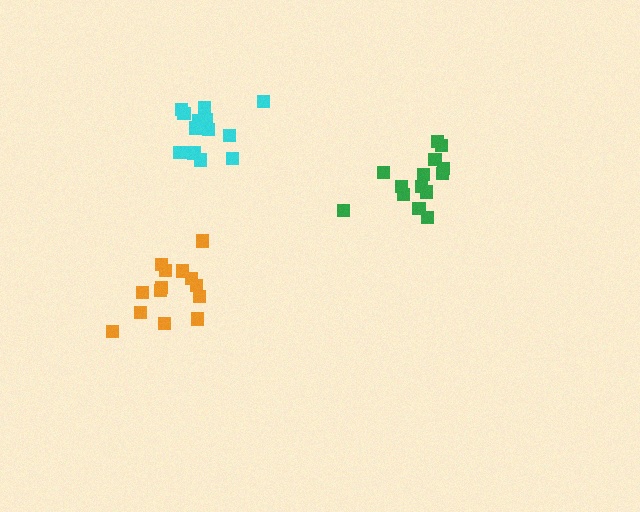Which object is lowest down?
The orange cluster is bottommost.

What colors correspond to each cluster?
The clusters are colored: orange, green, cyan.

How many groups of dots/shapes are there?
There are 3 groups.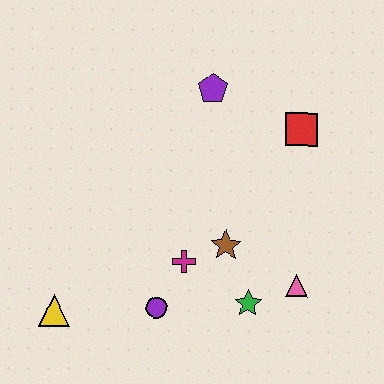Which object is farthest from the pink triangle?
The yellow triangle is farthest from the pink triangle.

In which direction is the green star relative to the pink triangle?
The green star is to the left of the pink triangle.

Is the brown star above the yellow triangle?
Yes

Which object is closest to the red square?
The purple pentagon is closest to the red square.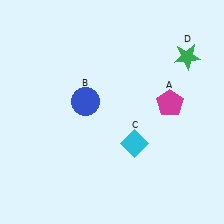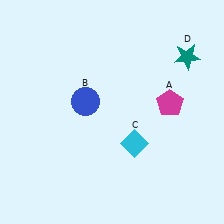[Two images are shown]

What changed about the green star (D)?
In Image 1, D is green. In Image 2, it changed to teal.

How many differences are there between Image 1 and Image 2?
There is 1 difference between the two images.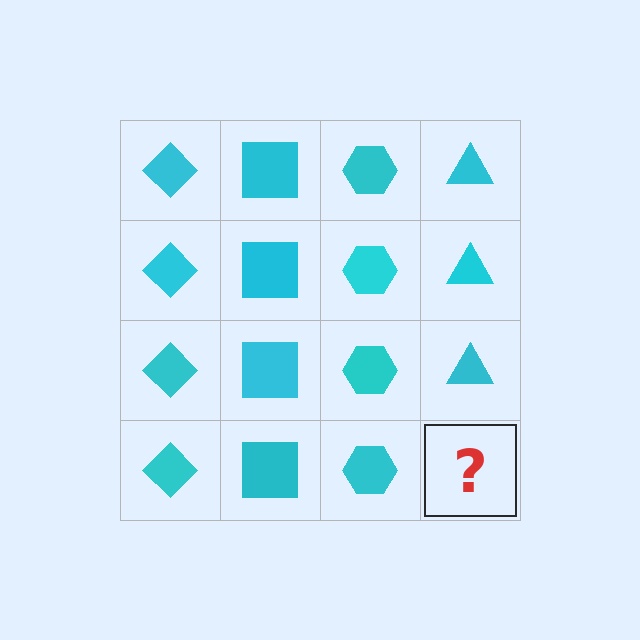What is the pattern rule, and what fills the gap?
The rule is that each column has a consistent shape. The gap should be filled with a cyan triangle.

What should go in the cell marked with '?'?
The missing cell should contain a cyan triangle.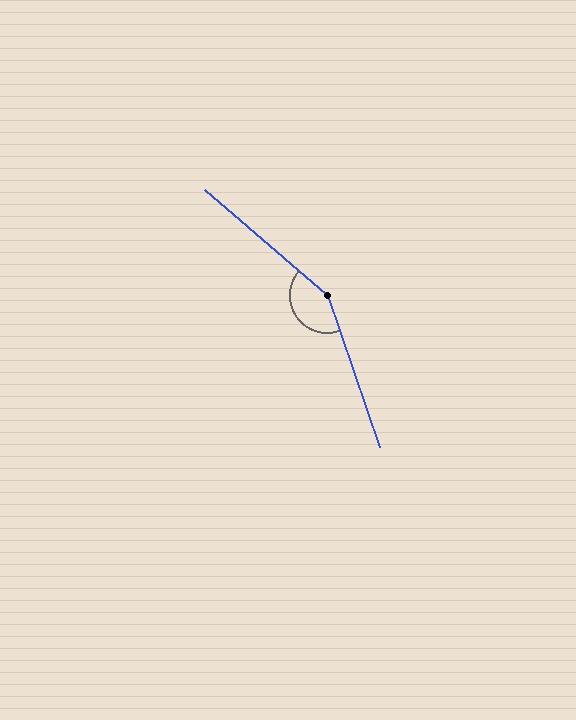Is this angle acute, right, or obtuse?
It is obtuse.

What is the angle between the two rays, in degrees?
Approximately 150 degrees.